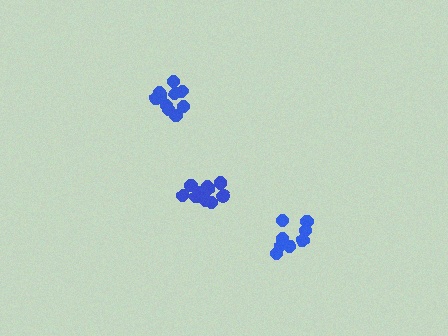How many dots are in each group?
Group 1: 8 dots, Group 2: 13 dots, Group 3: 10 dots (31 total).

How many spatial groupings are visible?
There are 3 spatial groupings.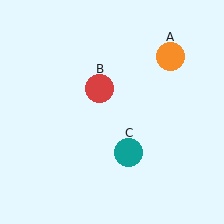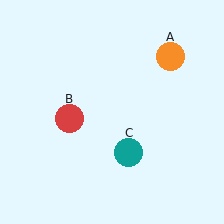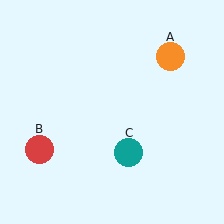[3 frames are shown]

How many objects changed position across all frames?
1 object changed position: red circle (object B).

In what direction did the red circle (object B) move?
The red circle (object B) moved down and to the left.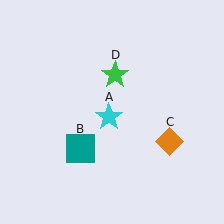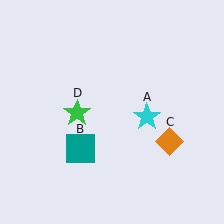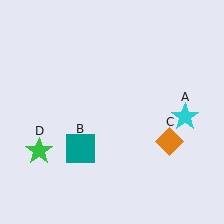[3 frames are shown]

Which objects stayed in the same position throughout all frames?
Teal square (object B) and orange diamond (object C) remained stationary.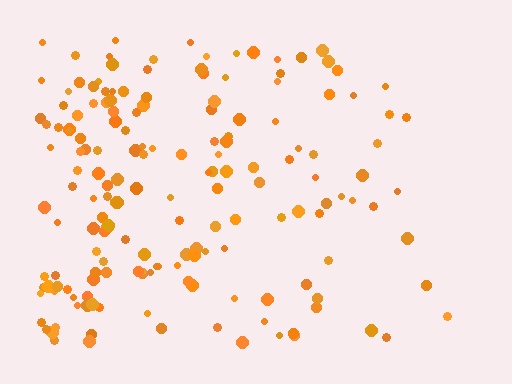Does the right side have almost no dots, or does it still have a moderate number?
Still a moderate number, just noticeably fewer than the left.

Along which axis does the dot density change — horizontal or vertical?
Horizontal.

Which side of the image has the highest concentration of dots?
The left.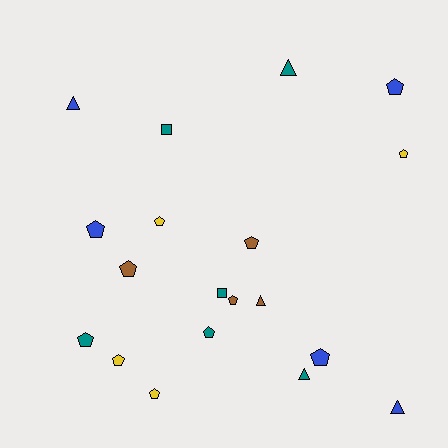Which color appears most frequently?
Teal, with 6 objects.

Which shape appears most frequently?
Pentagon, with 12 objects.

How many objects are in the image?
There are 19 objects.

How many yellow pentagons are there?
There are 4 yellow pentagons.